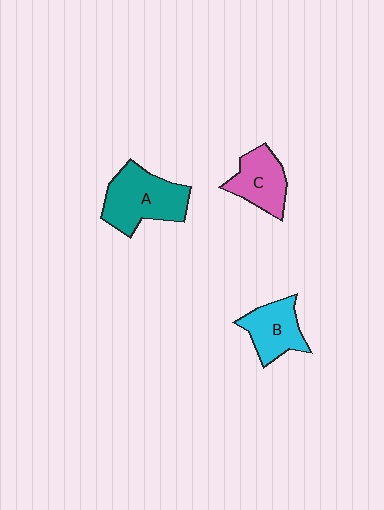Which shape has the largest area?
Shape A (teal).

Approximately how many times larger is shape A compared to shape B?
Approximately 1.5 times.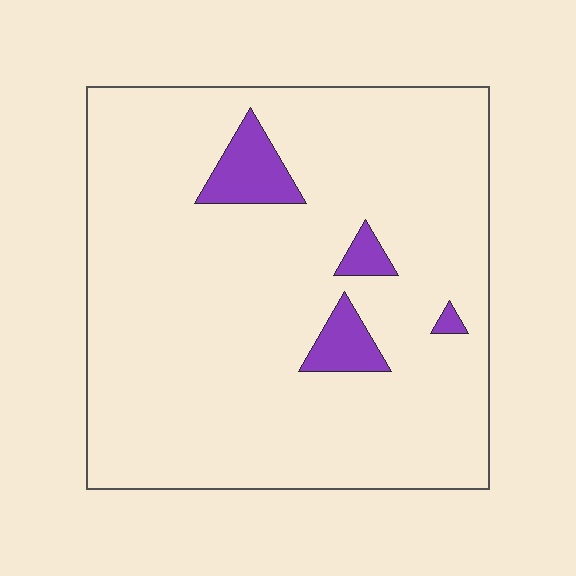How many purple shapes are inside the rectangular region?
4.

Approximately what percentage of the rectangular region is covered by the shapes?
Approximately 5%.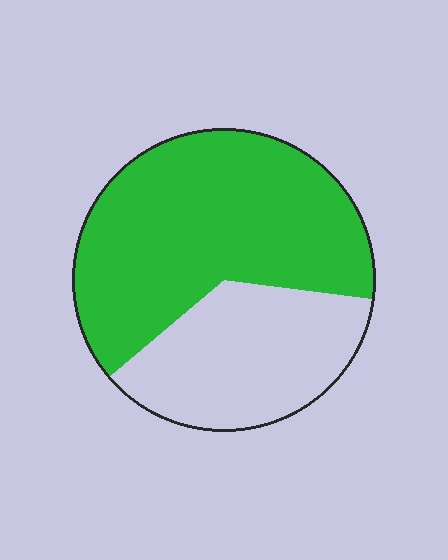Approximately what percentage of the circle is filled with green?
Approximately 65%.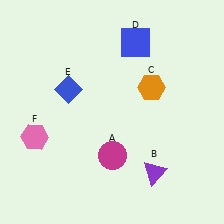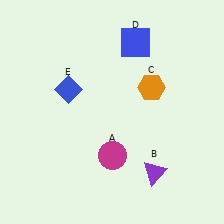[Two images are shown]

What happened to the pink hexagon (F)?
The pink hexagon (F) was removed in Image 2. It was in the bottom-left area of Image 1.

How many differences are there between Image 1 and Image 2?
There is 1 difference between the two images.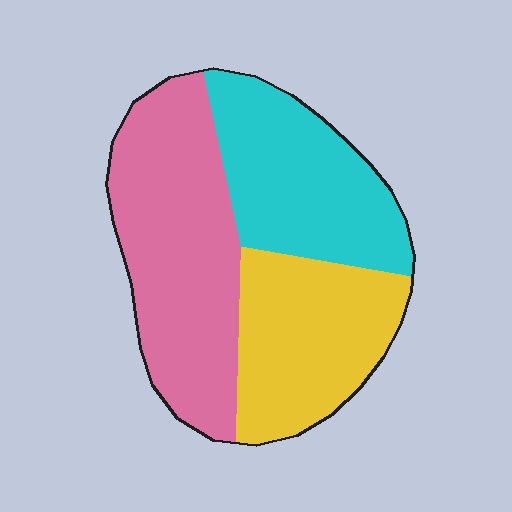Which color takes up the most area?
Pink, at roughly 40%.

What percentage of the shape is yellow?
Yellow covers roughly 30% of the shape.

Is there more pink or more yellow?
Pink.